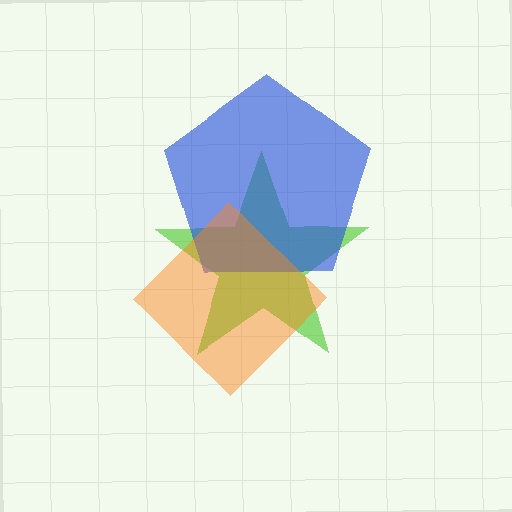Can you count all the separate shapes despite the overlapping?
Yes, there are 3 separate shapes.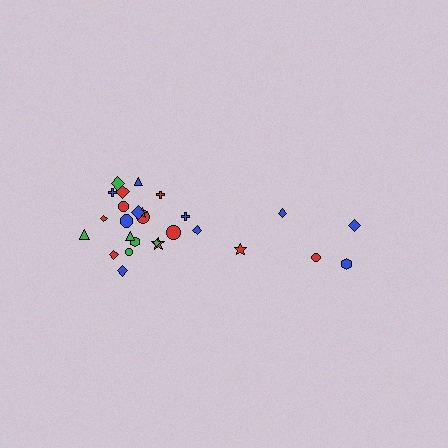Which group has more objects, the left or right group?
The left group.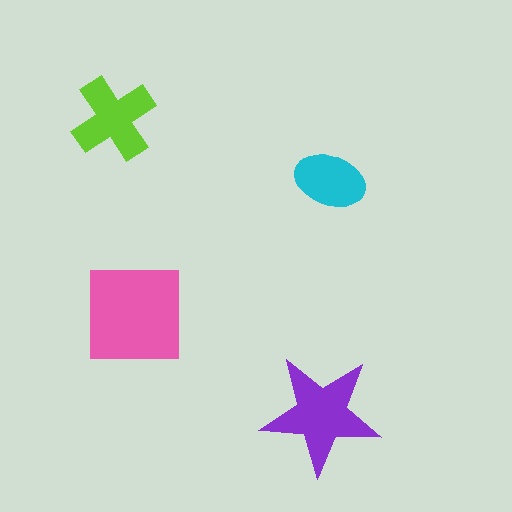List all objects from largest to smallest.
The pink square, the purple star, the lime cross, the cyan ellipse.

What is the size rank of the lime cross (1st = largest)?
3rd.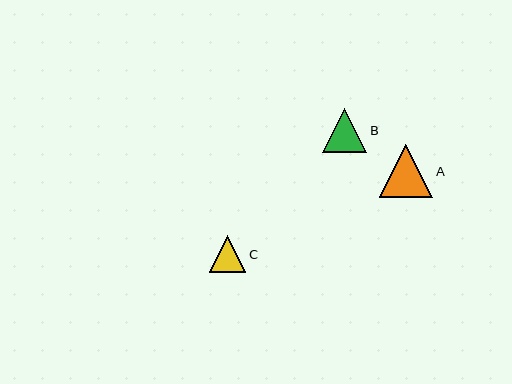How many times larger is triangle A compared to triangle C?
Triangle A is approximately 1.5 times the size of triangle C.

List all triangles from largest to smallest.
From largest to smallest: A, B, C.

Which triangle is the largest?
Triangle A is the largest with a size of approximately 53 pixels.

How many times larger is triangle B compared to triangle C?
Triangle B is approximately 1.2 times the size of triangle C.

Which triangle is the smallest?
Triangle C is the smallest with a size of approximately 37 pixels.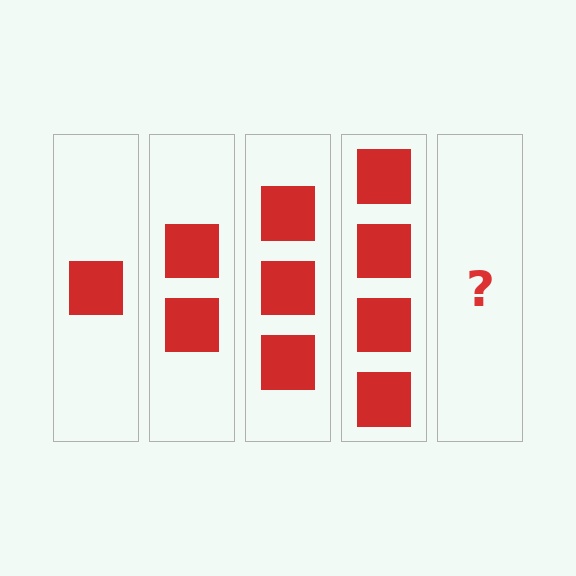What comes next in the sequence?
The next element should be 5 squares.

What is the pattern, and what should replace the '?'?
The pattern is that each step adds one more square. The '?' should be 5 squares.